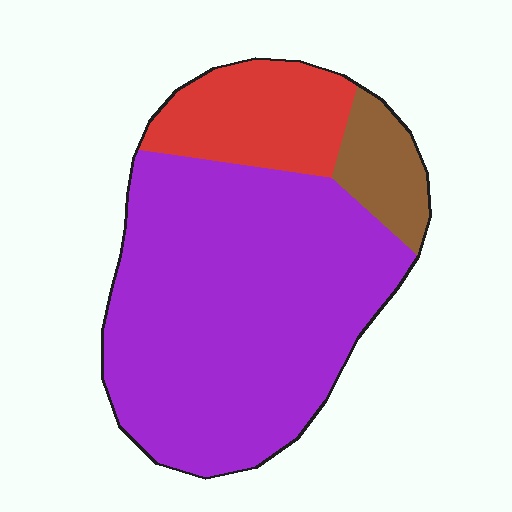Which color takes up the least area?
Brown, at roughly 10%.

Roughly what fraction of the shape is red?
Red takes up between a sixth and a third of the shape.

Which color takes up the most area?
Purple, at roughly 70%.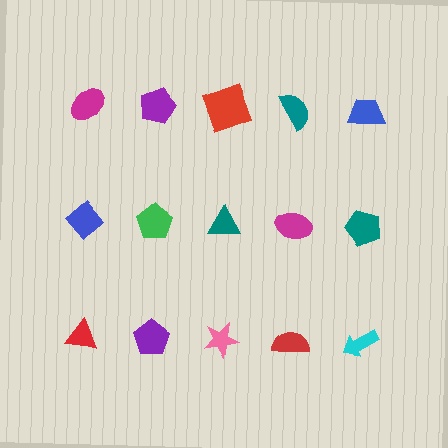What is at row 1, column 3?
A red square.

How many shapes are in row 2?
5 shapes.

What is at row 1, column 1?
A magenta ellipse.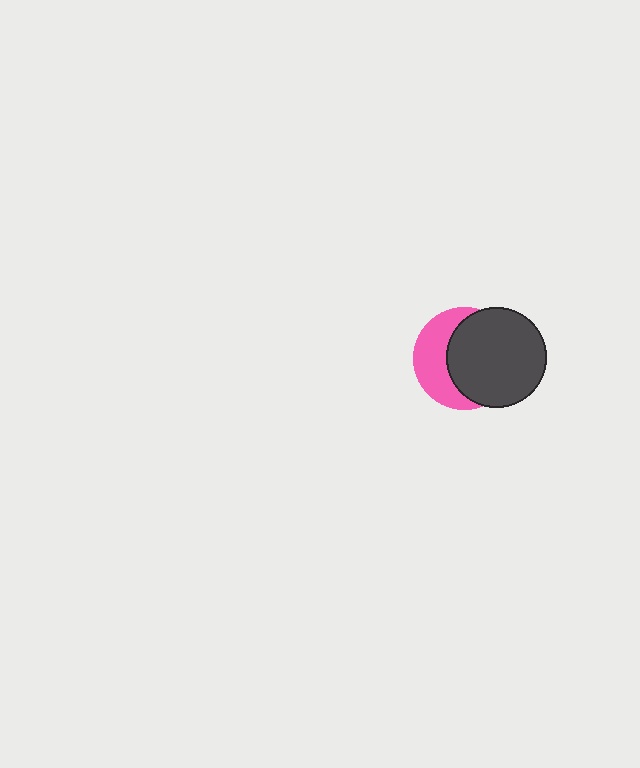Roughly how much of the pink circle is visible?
A small part of it is visible (roughly 40%).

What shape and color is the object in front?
The object in front is a dark gray circle.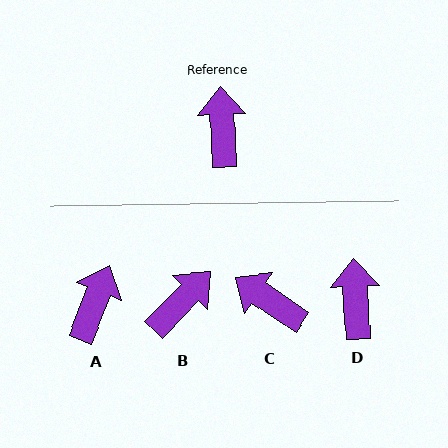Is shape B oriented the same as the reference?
No, it is off by about 47 degrees.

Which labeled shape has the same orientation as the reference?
D.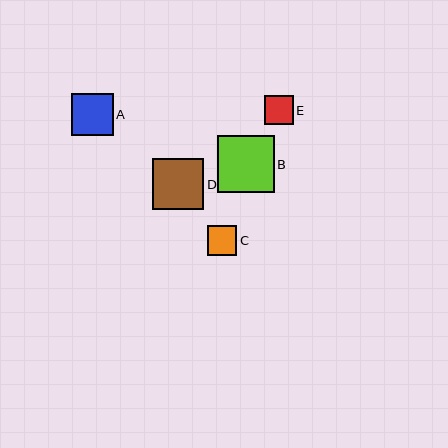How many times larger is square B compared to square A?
Square B is approximately 1.4 times the size of square A.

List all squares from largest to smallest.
From largest to smallest: B, D, A, C, E.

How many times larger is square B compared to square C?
Square B is approximately 1.9 times the size of square C.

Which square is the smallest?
Square E is the smallest with a size of approximately 28 pixels.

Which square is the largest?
Square B is the largest with a size of approximately 57 pixels.